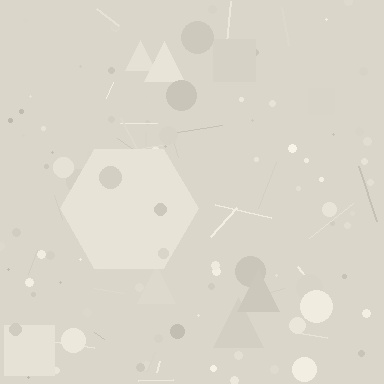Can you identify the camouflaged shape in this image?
The camouflaged shape is a hexagon.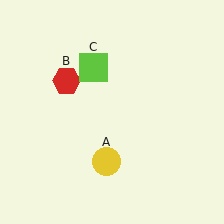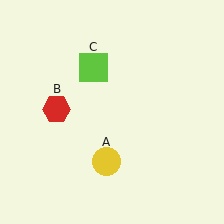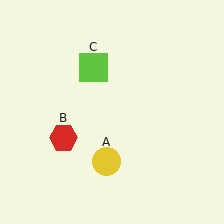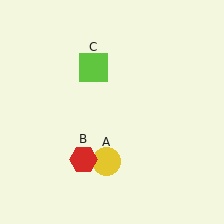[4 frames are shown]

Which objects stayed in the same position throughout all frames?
Yellow circle (object A) and lime square (object C) remained stationary.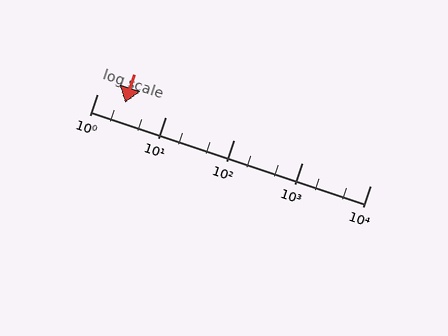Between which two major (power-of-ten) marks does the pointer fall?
The pointer is between 1 and 10.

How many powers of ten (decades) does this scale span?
The scale spans 4 decades, from 1 to 10000.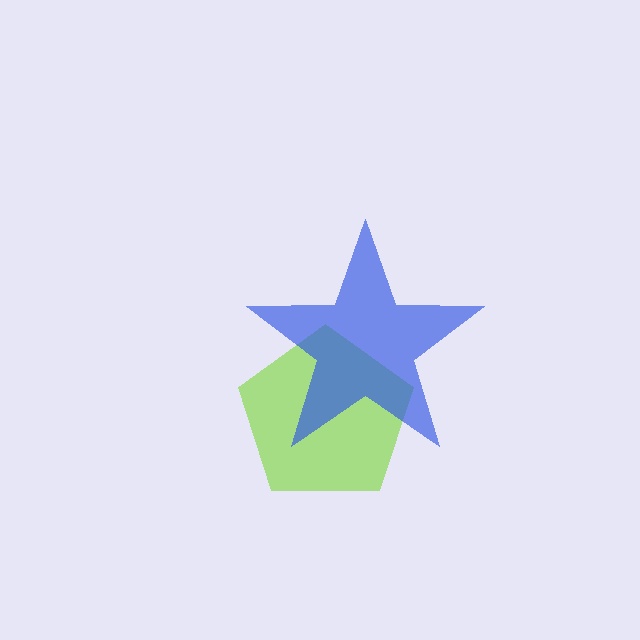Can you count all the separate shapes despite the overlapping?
Yes, there are 2 separate shapes.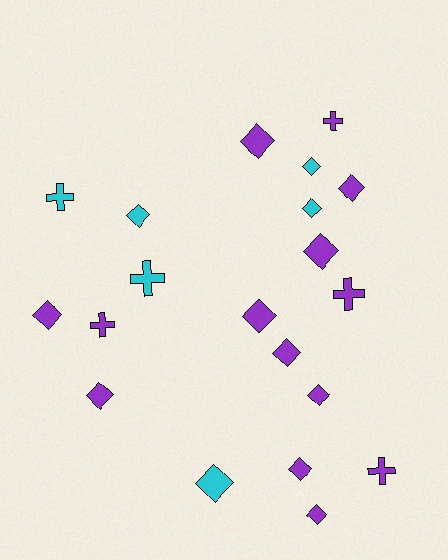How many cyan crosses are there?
There are 2 cyan crosses.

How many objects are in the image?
There are 20 objects.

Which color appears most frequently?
Purple, with 14 objects.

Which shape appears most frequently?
Diamond, with 14 objects.